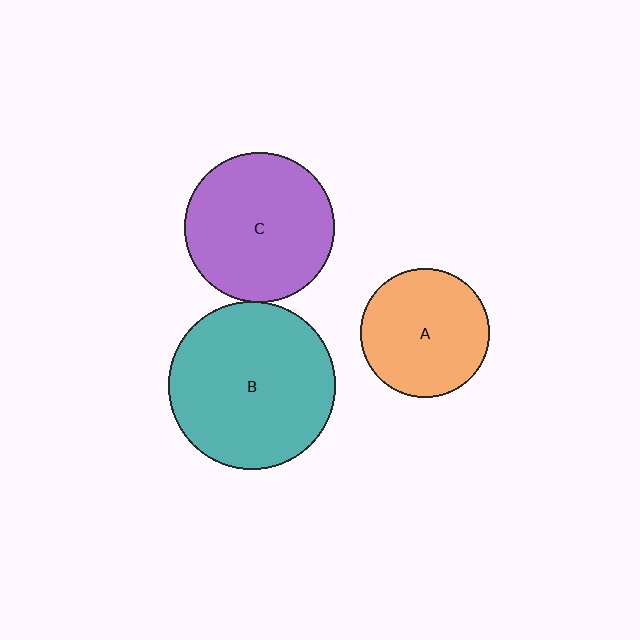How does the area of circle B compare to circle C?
Approximately 1.3 times.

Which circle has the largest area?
Circle B (teal).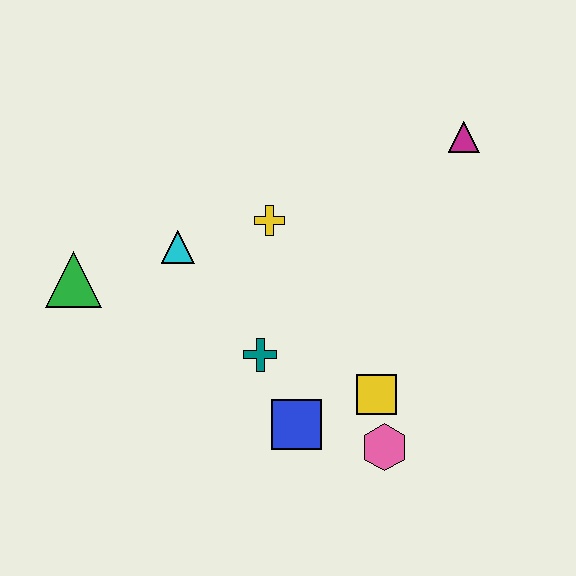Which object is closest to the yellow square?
The pink hexagon is closest to the yellow square.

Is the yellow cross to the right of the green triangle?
Yes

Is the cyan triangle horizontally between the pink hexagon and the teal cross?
No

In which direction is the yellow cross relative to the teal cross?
The yellow cross is above the teal cross.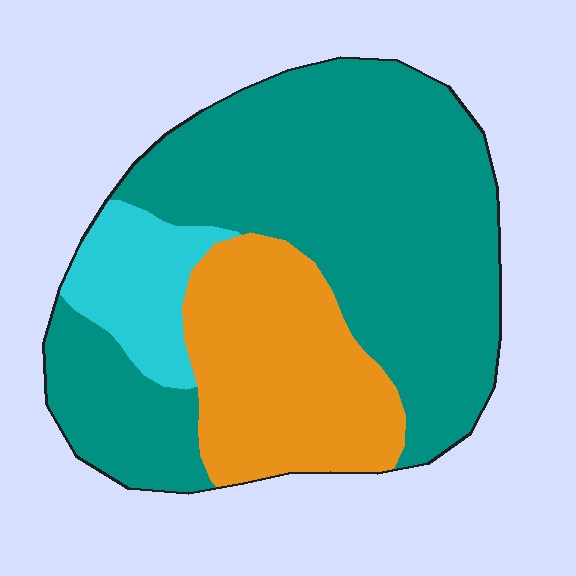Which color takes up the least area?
Cyan, at roughly 10%.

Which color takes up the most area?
Teal, at roughly 65%.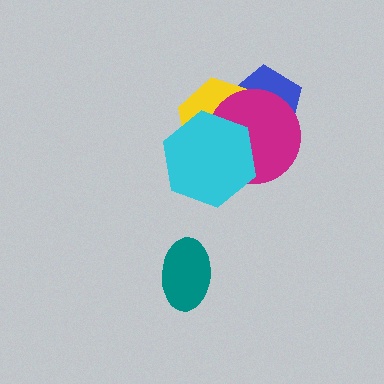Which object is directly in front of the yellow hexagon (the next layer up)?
The magenta circle is directly in front of the yellow hexagon.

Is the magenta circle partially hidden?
Yes, it is partially covered by another shape.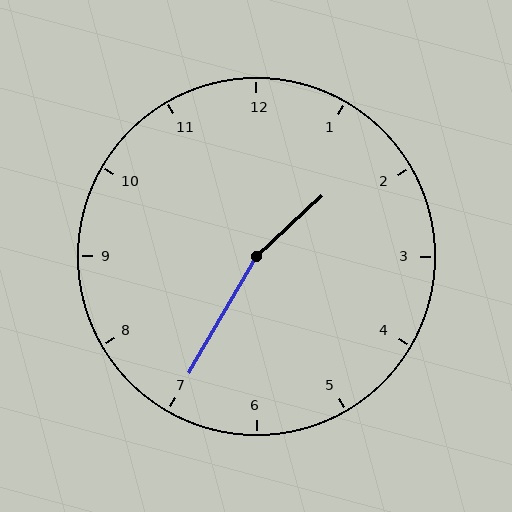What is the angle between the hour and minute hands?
Approximately 162 degrees.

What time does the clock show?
1:35.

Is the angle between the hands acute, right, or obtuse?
It is obtuse.